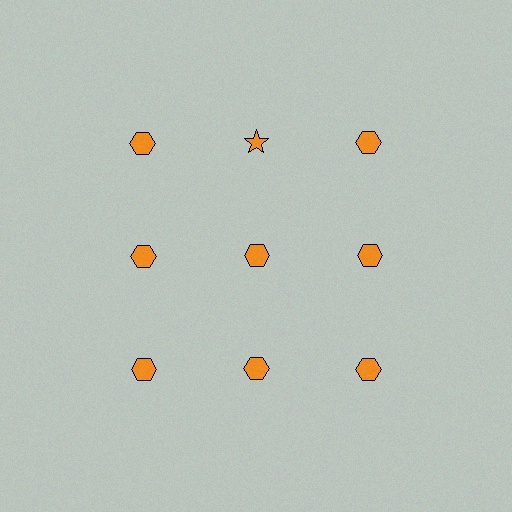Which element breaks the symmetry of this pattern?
The orange star in the top row, second from left column breaks the symmetry. All other shapes are orange hexagons.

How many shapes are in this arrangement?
There are 9 shapes arranged in a grid pattern.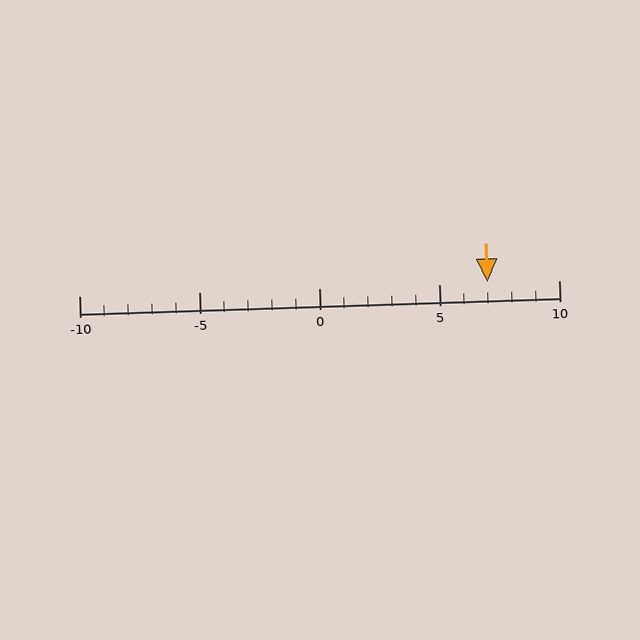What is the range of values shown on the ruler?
The ruler shows values from -10 to 10.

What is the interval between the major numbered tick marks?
The major tick marks are spaced 5 units apart.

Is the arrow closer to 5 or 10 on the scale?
The arrow is closer to 5.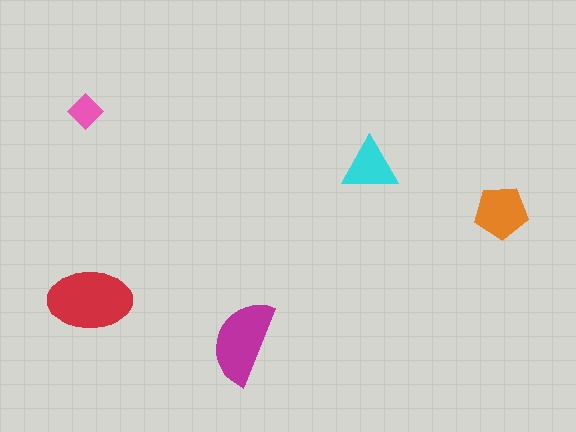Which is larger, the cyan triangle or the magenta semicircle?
The magenta semicircle.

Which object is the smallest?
The pink diamond.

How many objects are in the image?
There are 5 objects in the image.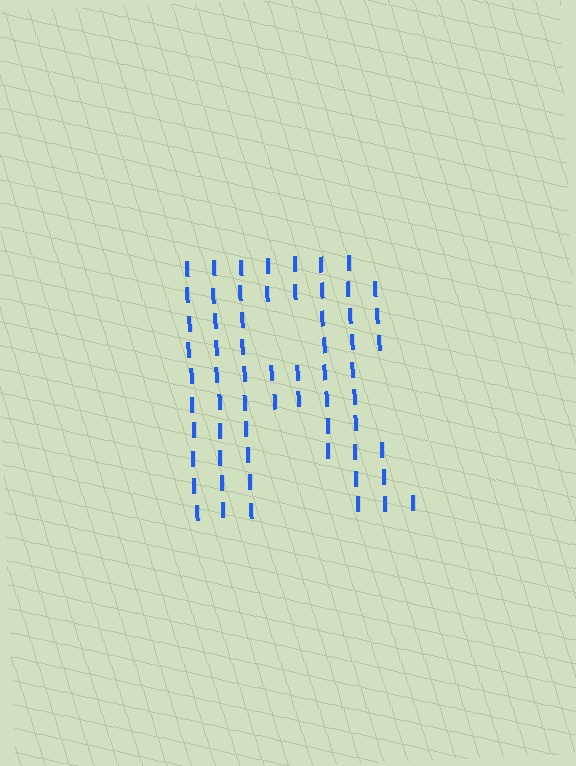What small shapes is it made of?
It is made of small letter I's.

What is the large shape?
The large shape is the letter R.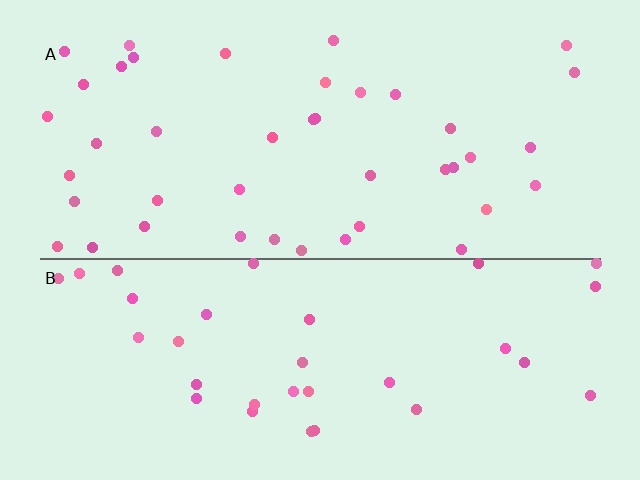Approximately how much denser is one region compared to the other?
Approximately 1.2× — region A over region B.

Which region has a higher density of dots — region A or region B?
A (the top).